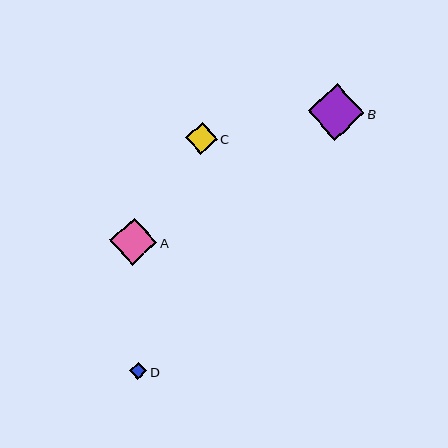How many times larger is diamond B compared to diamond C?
Diamond B is approximately 1.8 times the size of diamond C.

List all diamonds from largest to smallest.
From largest to smallest: B, A, C, D.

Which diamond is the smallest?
Diamond D is the smallest with a size of approximately 18 pixels.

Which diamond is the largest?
Diamond B is the largest with a size of approximately 57 pixels.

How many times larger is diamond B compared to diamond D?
Diamond B is approximately 3.2 times the size of diamond D.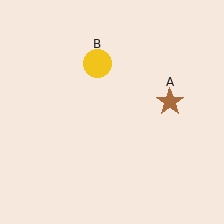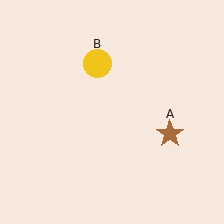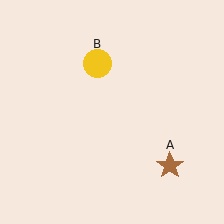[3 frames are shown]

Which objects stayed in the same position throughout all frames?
Yellow circle (object B) remained stationary.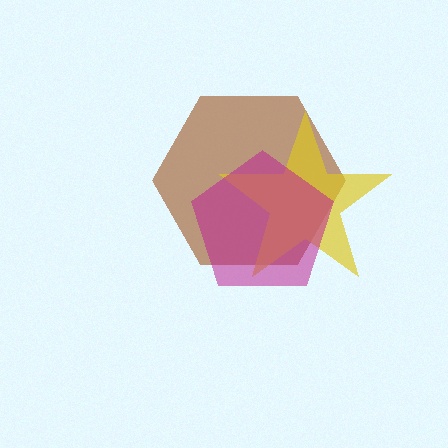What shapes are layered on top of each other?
The layered shapes are: a brown hexagon, a yellow star, a magenta pentagon.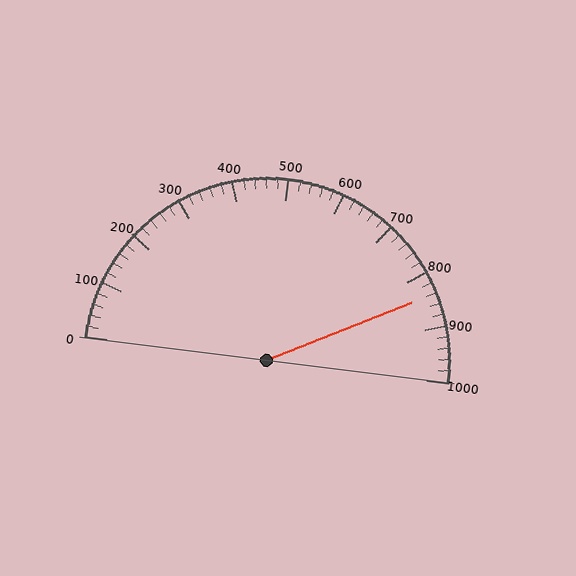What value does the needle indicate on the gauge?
The needle indicates approximately 840.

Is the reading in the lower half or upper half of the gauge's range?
The reading is in the upper half of the range (0 to 1000).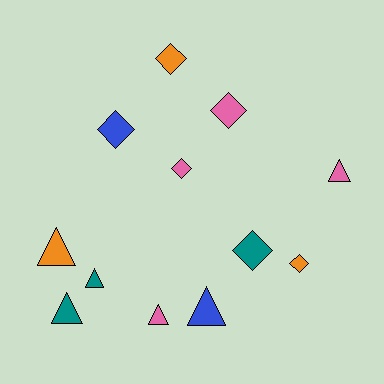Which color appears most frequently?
Pink, with 4 objects.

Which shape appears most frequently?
Triangle, with 6 objects.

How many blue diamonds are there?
There is 1 blue diamond.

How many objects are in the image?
There are 12 objects.